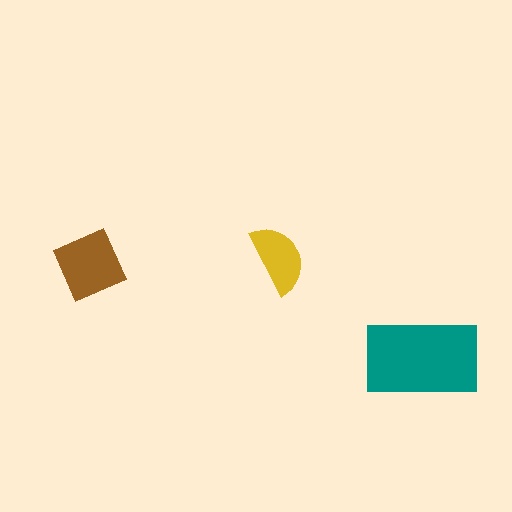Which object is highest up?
The yellow semicircle is topmost.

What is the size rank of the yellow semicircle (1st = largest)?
3rd.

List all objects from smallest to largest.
The yellow semicircle, the brown diamond, the teal rectangle.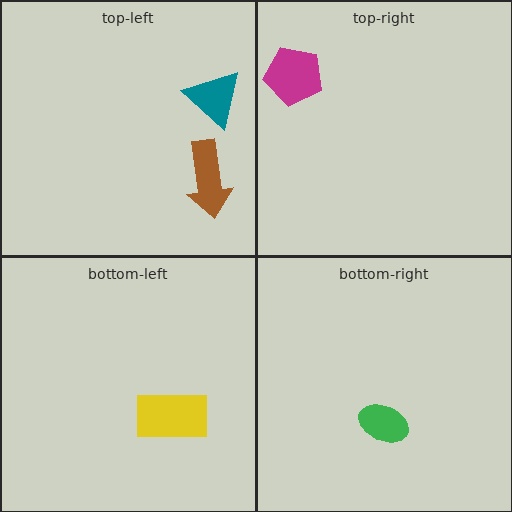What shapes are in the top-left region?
The teal triangle, the brown arrow.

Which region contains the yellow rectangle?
The bottom-left region.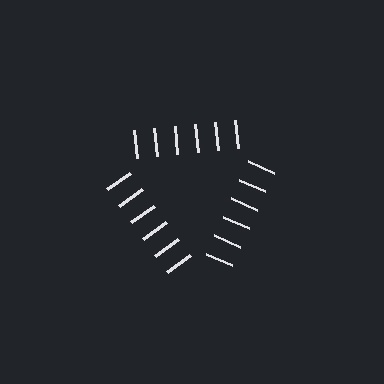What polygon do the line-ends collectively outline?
An illusory triangle — the line segments terminate on its edges but no continuous stroke is drawn.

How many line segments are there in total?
18 — 6 along each of the 3 edges.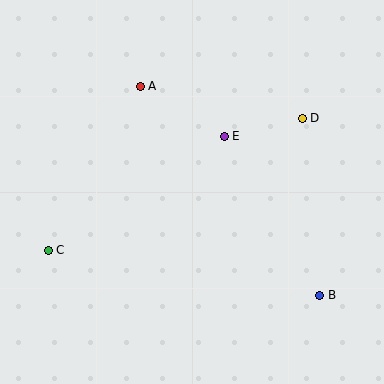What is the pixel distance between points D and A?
The distance between D and A is 165 pixels.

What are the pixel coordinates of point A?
Point A is at (140, 86).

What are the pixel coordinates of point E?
Point E is at (224, 136).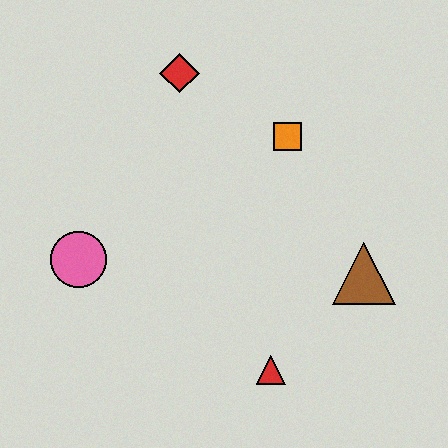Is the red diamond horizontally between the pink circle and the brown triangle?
Yes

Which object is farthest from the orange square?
The pink circle is farthest from the orange square.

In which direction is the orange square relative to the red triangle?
The orange square is above the red triangle.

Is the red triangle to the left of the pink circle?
No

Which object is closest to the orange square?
The red diamond is closest to the orange square.